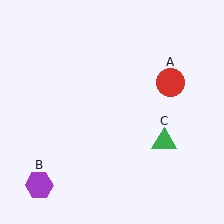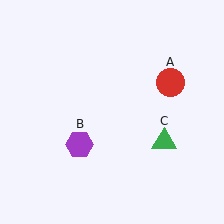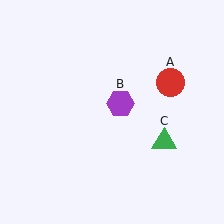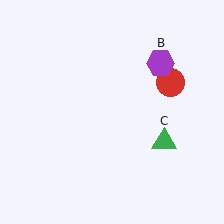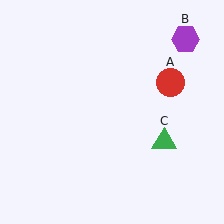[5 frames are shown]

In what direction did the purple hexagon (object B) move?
The purple hexagon (object B) moved up and to the right.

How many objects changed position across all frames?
1 object changed position: purple hexagon (object B).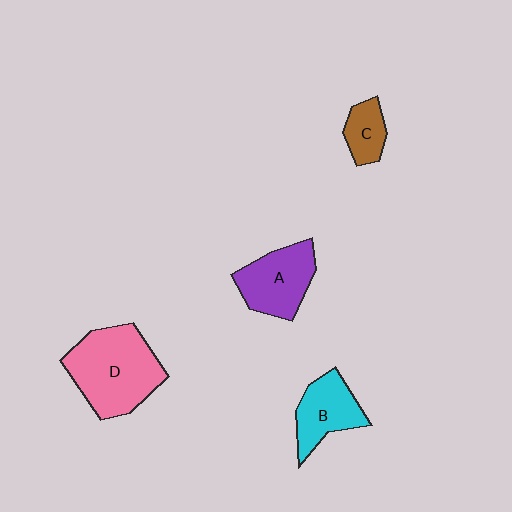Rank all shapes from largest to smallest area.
From largest to smallest: D (pink), A (purple), B (cyan), C (brown).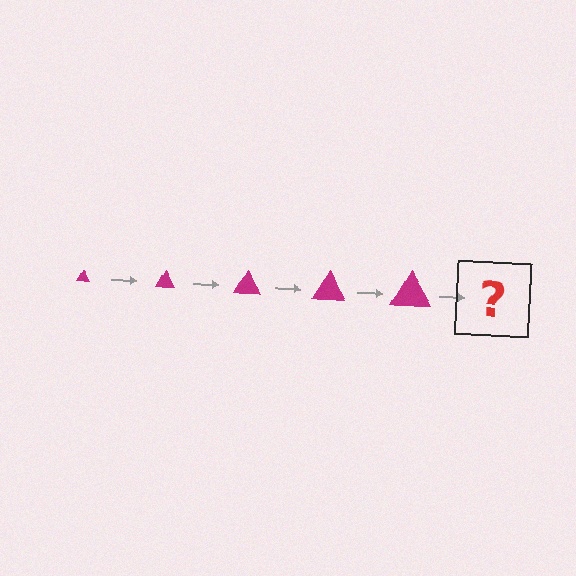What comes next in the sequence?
The next element should be a magenta triangle, larger than the previous one.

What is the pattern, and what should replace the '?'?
The pattern is that the triangle gets progressively larger each step. The '?' should be a magenta triangle, larger than the previous one.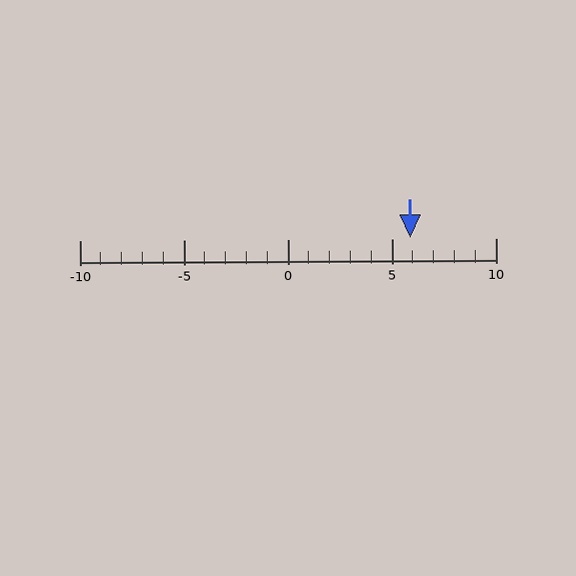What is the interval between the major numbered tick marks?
The major tick marks are spaced 5 units apart.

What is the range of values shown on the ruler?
The ruler shows values from -10 to 10.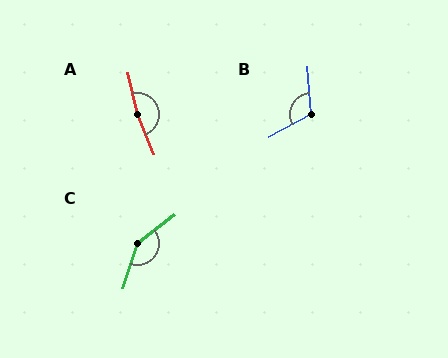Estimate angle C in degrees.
Approximately 146 degrees.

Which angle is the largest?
A, at approximately 169 degrees.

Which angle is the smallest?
B, at approximately 115 degrees.